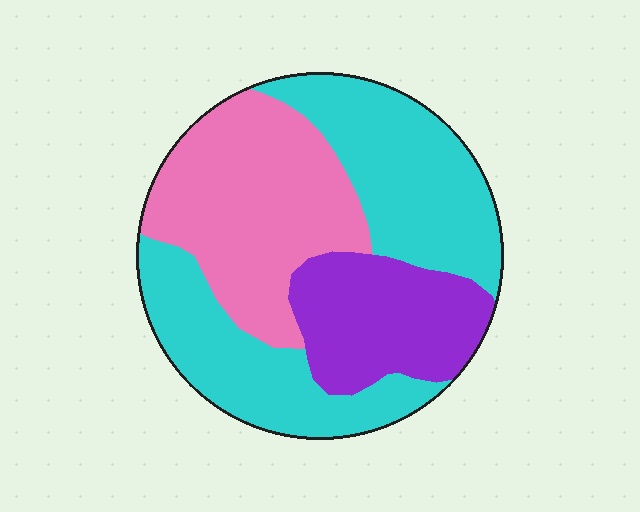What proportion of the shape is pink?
Pink takes up about one third (1/3) of the shape.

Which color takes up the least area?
Purple, at roughly 20%.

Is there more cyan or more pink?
Cyan.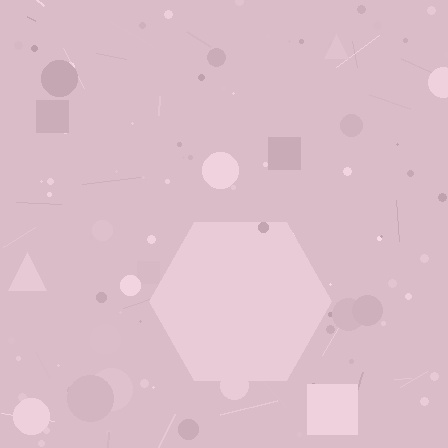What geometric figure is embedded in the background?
A hexagon is embedded in the background.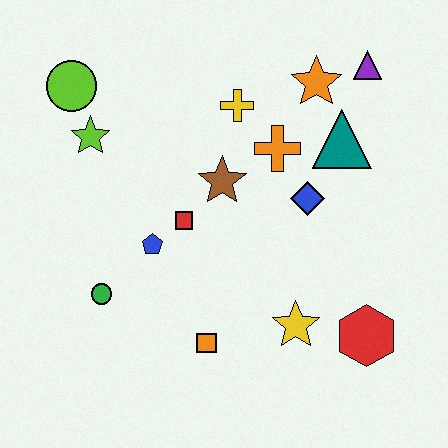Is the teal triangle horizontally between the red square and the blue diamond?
No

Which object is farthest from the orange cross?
The green circle is farthest from the orange cross.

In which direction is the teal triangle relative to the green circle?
The teal triangle is to the right of the green circle.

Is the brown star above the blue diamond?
Yes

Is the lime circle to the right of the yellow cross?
No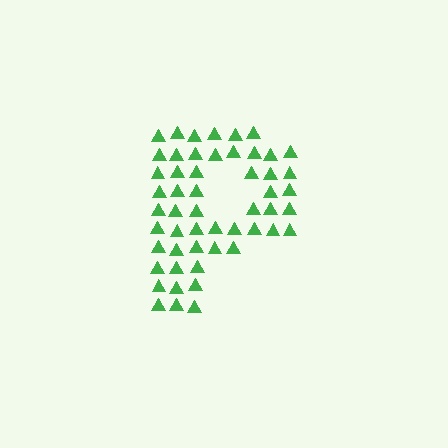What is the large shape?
The large shape is the letter P.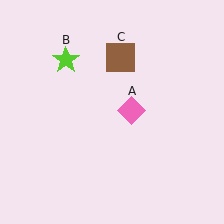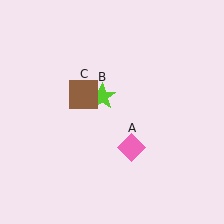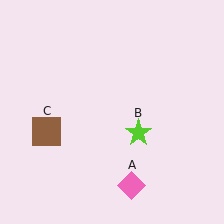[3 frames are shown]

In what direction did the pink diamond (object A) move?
The pink diamond (object A) moved down.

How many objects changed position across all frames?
3 objects changed position: pink diamond (object A), lime star (object B), brown square (object C).